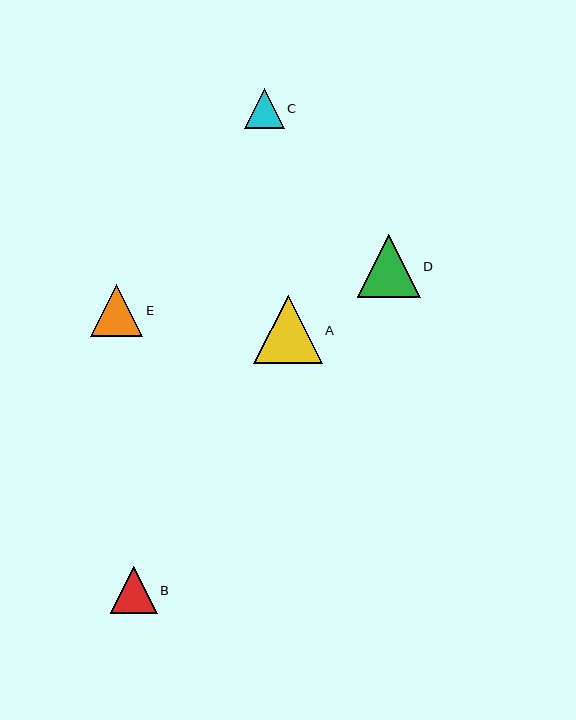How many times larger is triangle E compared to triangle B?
Triangle E is approximately 1.1 times the size of triangle B.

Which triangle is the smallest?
Triangle C is the smallest with a size of approximately 40 pixels.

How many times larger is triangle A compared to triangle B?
Triangle A is approximately 1.5 times the size of triangle B.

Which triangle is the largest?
Triangle A is the largest with a size of approximately 69 pixels.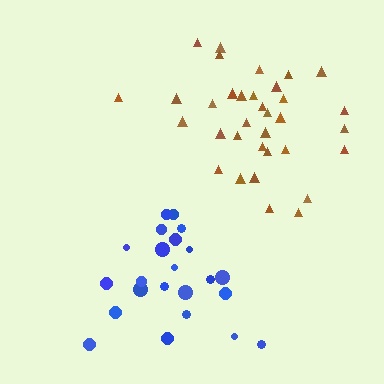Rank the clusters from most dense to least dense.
brown, blue.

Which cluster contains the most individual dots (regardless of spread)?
Brown (34).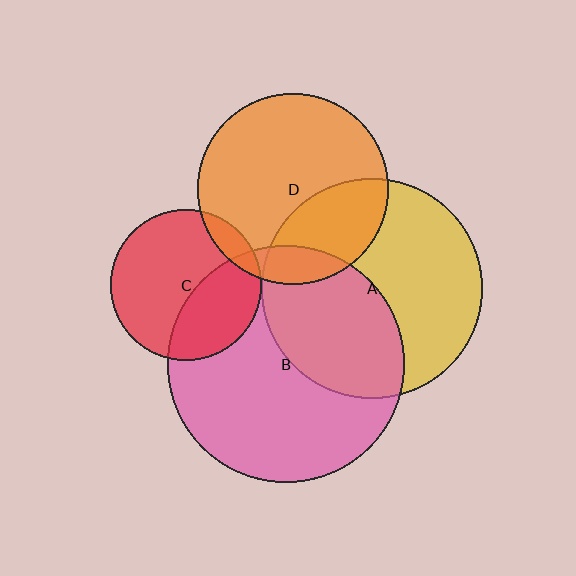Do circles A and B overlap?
Yes.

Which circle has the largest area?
Circle B (pink).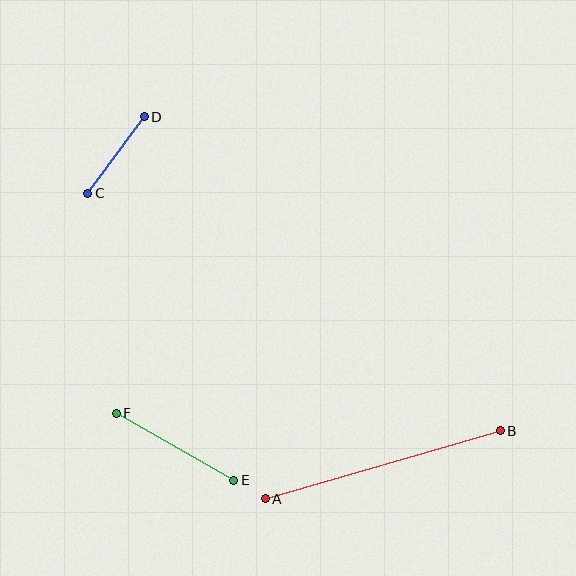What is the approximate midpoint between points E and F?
The midpoint is at approximately (175, 447) pixels.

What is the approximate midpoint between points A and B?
The midpoint is at approximately (383, 465) pixels.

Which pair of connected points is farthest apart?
Points A and B are farthest apart.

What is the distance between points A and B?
The distance is approximately 245 pixels.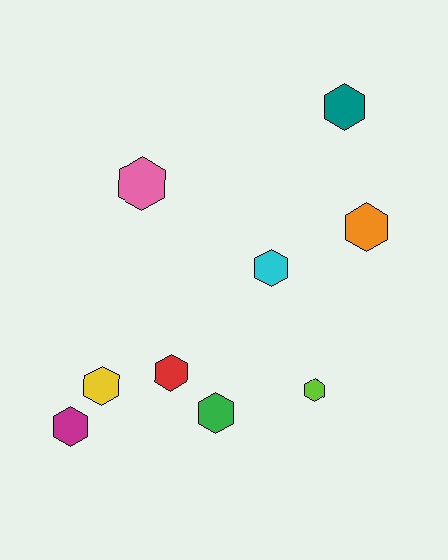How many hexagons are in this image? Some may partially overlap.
There are 9 hexagons.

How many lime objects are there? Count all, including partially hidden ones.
There is 1 lime object.